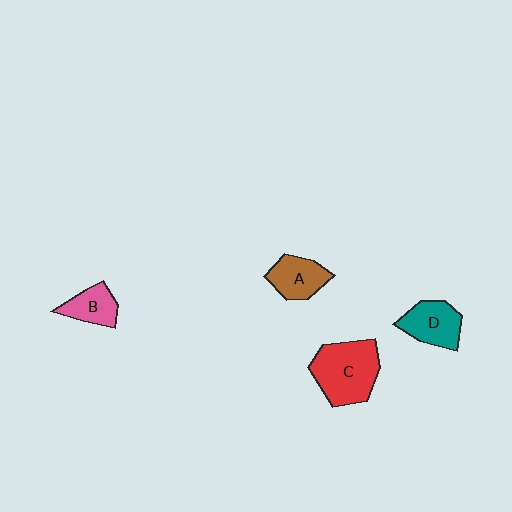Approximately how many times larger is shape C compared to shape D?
Approximately 1.6 times.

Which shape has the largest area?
Shape C (red).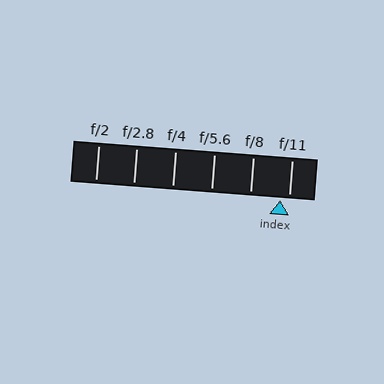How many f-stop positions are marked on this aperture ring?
There are 6 f-stop positions marked.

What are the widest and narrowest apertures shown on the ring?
The widest aperture shown is f/2 and the narrowest is f/11.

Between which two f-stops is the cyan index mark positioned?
The index mark is between f/8 and f/11.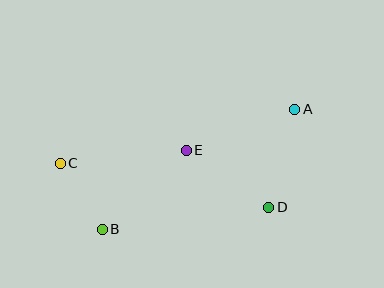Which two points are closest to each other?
Points B and C are closest to each other.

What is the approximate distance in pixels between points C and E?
The distance between C and E is approximately 127 pixels.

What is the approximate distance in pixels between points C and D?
The distance between C and D is approximately 213 pixels.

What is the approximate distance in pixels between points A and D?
The distance between A and D is approximately 101 pixels.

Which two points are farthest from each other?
Points A and C are farthest from each other.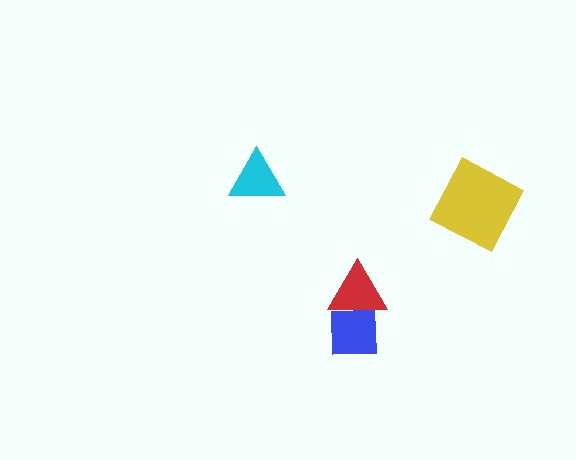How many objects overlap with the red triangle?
1 object overlaps with the red triangle.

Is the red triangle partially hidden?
No, no other shape covers it.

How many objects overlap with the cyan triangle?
0 objects overlap with the cyan triangle.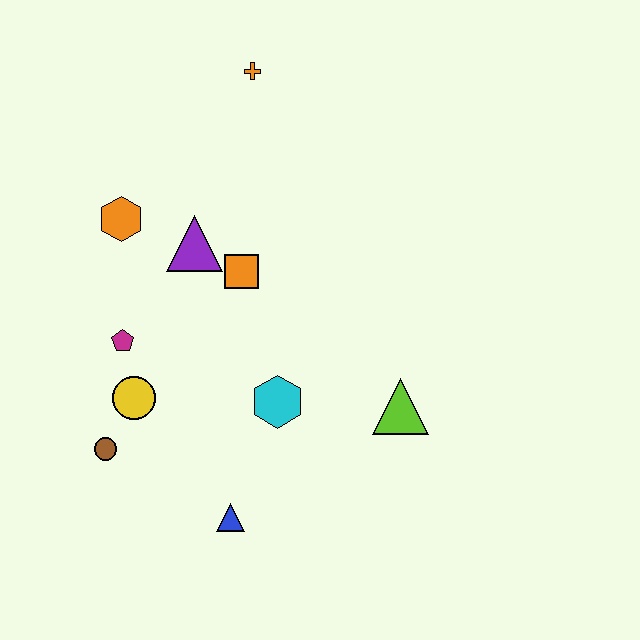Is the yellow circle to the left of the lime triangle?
Yes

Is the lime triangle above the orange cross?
No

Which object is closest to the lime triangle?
The cyan hexagon is closest to the lime triangle.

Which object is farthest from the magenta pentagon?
The orange cross is farthest from the magenta pentagon.